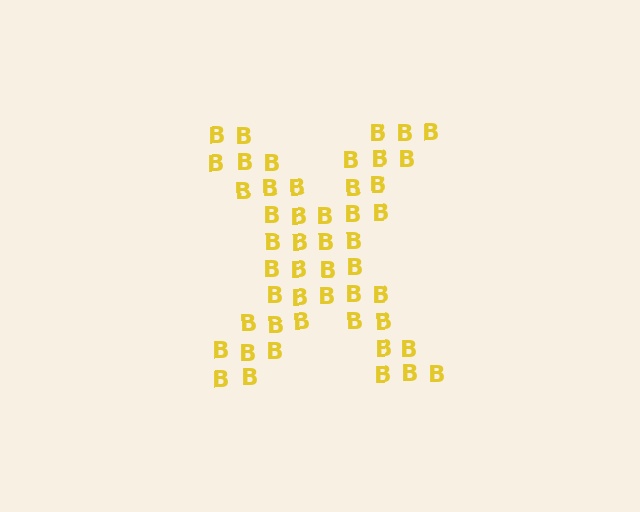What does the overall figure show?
The overall figure shows the letter X.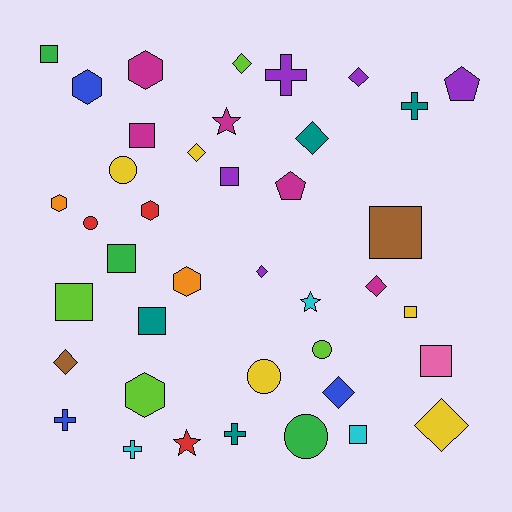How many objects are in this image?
There are 40 objects.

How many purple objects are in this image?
There are 5 purple objects.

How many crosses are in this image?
There are 5 crosses.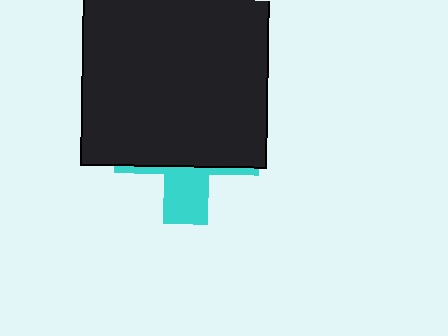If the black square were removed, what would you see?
You would see the complete cyan cross.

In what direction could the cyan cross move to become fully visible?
The cyan cross could move down. That would shift it out from behind the black square entirely.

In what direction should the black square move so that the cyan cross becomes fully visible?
The black square should move up. That is the shortest direction to clear the overlap and leave the cyan cross fully visible.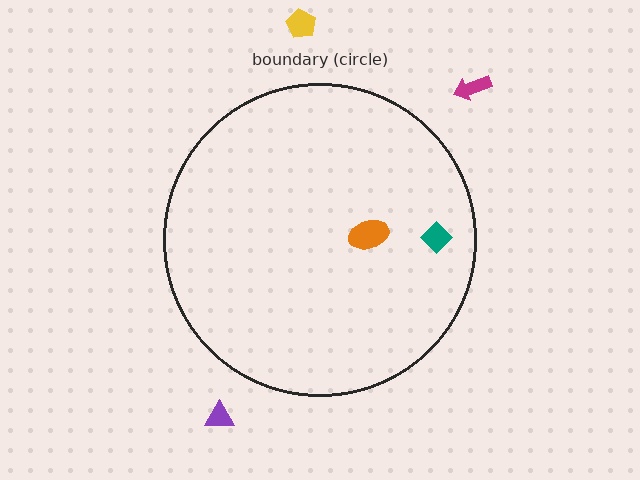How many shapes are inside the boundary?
2 inside, 3 outside.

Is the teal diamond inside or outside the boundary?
Inside.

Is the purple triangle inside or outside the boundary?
Outside.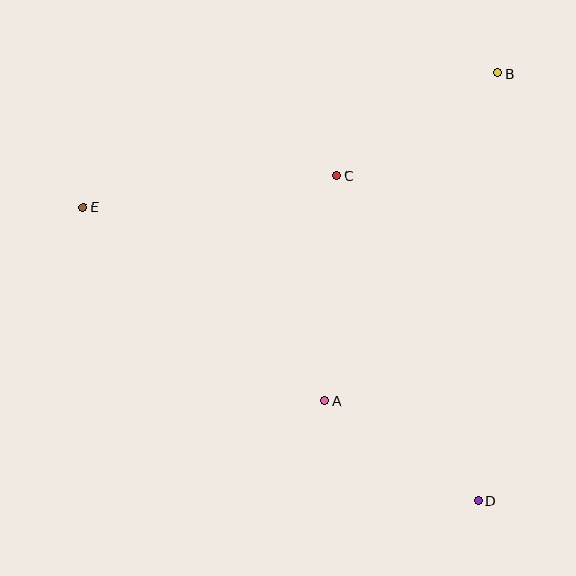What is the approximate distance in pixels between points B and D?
The distance between B and D is approximately 428 pixels.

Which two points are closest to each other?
Points A and D are closest to each other.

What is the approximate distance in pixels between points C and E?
The distance between C and E is approximately 256 pixels.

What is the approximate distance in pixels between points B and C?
The distance between B and C is approximately 191 pixels.